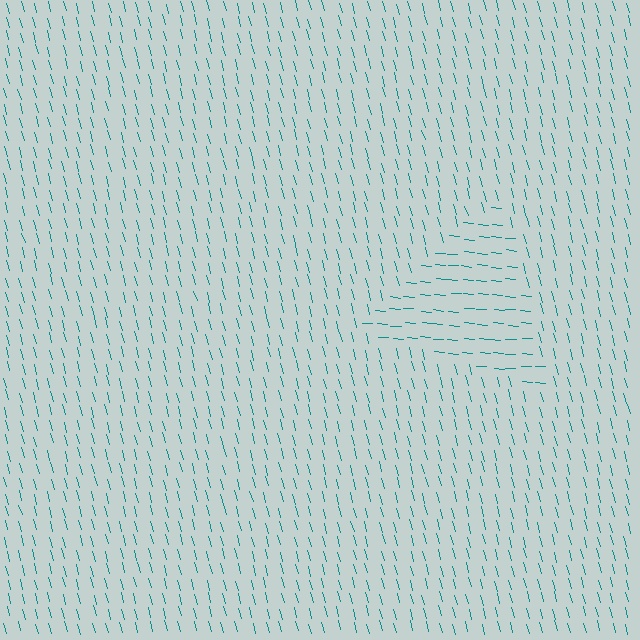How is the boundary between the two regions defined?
The boundary is defined purely by a change in line orientation (approximately 70 degrees difference). All lines are the same color and thickness.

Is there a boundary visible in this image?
Yes, there is a texture boundary formed by a change in line orientation.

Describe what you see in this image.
The image is filled with small teal line segments. A triangle region in the image has lines oriented differently from the surrounding lines, creating a visible texture boundary.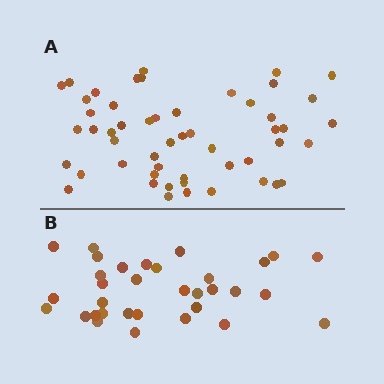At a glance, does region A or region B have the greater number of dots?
Region A (the top region) has more dots.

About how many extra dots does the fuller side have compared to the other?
Region A has approximately 20 more dots than region B.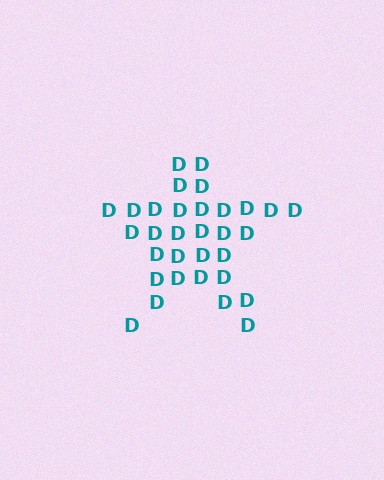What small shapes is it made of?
It is made of small letter D's.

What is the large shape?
The large shape is a star.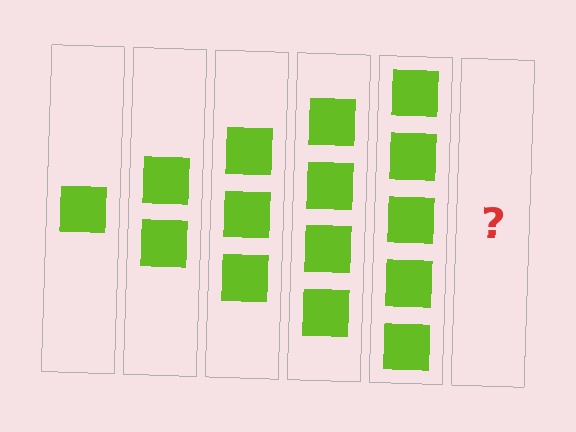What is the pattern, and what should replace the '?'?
The pattern is that each step adds one more square. The '?' should be 6 squares.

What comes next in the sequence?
The next element should be 6 squares.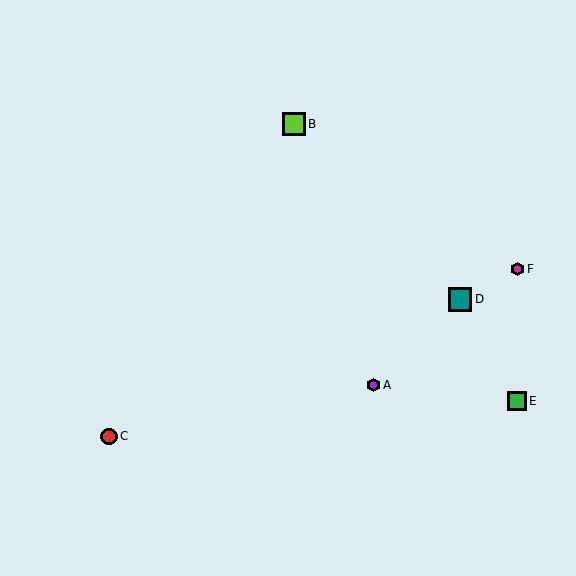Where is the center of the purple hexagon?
The center of the purple hexagon is at (373, 385).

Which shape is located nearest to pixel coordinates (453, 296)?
The teal square (labeled D) at (460, 299) is nearest to that location.